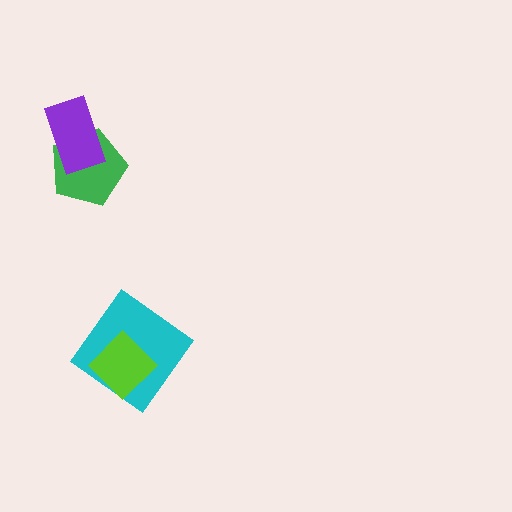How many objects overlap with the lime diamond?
1 object overlaps with the lime diamond.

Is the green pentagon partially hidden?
Yes, it is partially covered by another shape.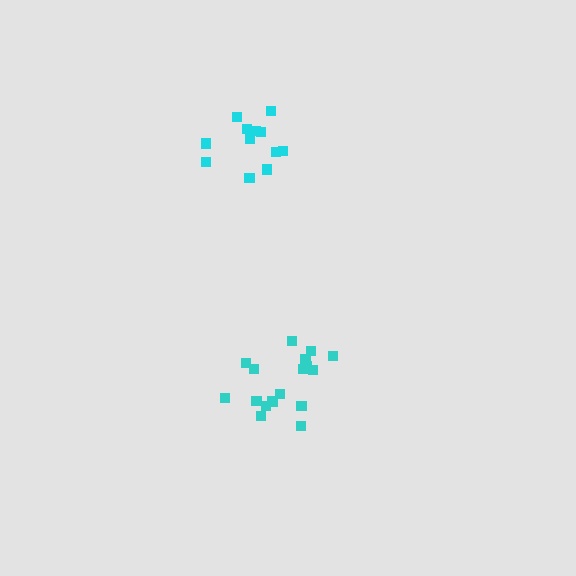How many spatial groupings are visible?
There are 2 spatial groupings.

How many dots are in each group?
Group 1: 12 dots, Group 2: 17 dots (29 total).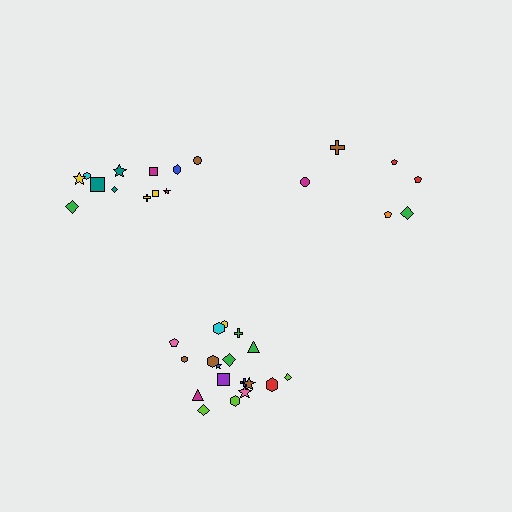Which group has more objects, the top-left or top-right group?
The top-left group.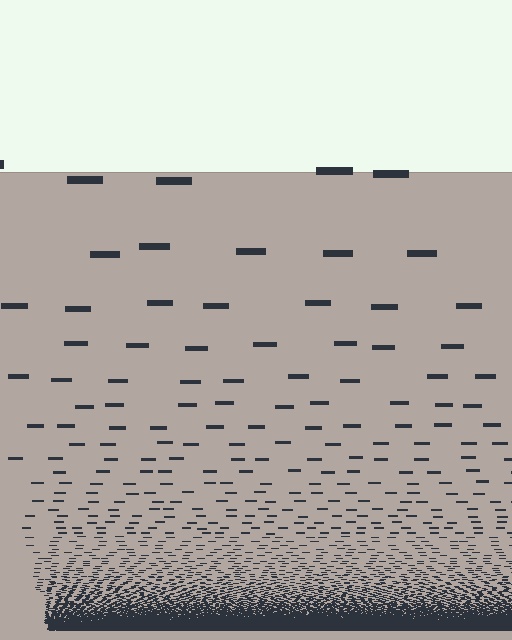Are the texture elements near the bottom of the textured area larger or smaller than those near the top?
Smaller. The gradient is inverted — elements near the bottom are smaller and denser.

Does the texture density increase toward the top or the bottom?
Density increases toward the bottom.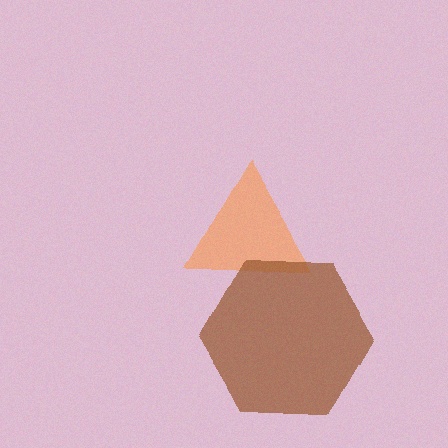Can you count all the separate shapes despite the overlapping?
Yes, there are 2 separate shapes.